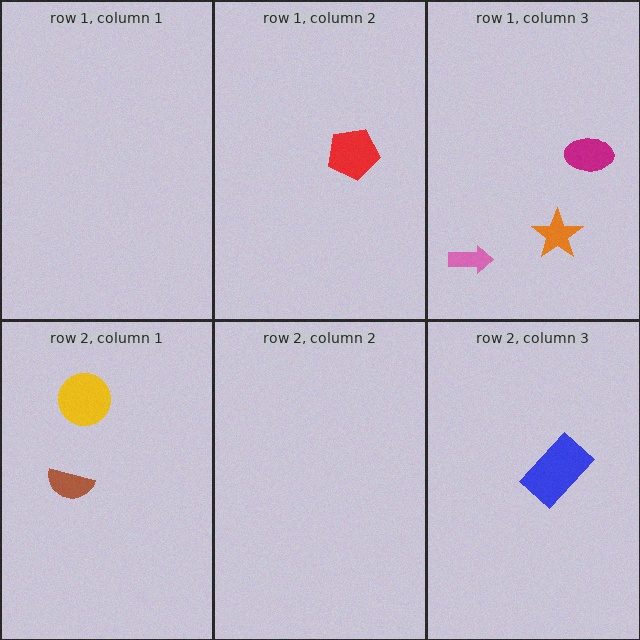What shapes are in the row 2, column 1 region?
The yellow circle, the brown semicircle.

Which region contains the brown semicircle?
The row 2, column 1 region.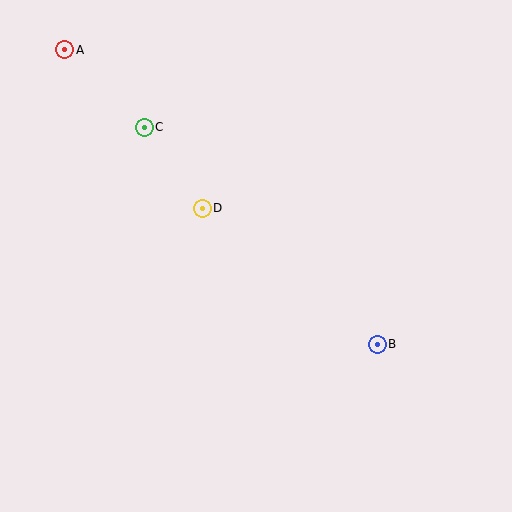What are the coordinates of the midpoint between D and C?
The midpoint between D and C is at (173, 168).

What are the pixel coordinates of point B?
Point B is at (378, 344).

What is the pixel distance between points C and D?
The distance between C and D is 100 pixels.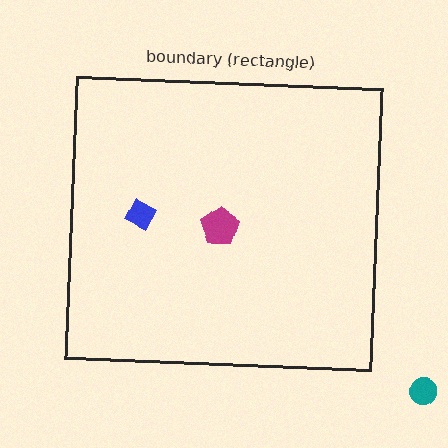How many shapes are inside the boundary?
2 inside, 1 outside.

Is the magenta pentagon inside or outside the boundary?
Inside.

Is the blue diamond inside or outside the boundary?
Inside.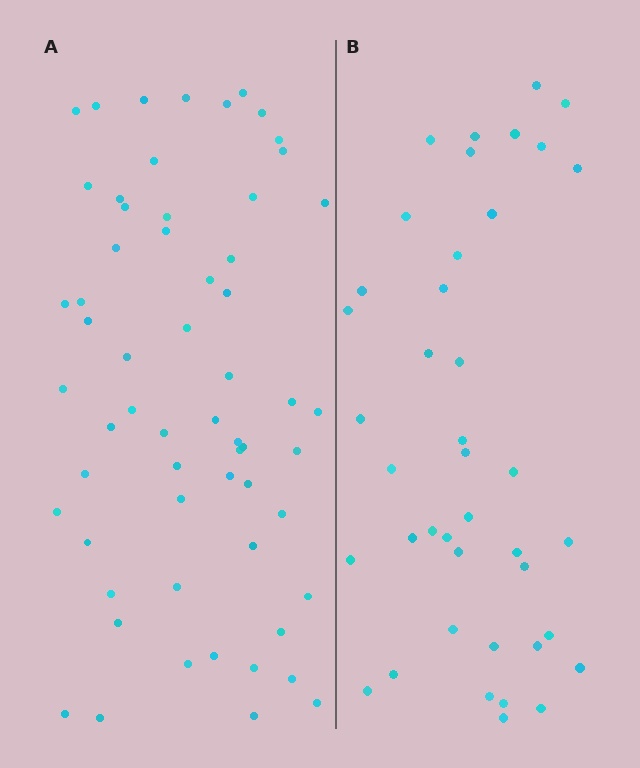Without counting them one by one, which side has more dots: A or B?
Region A (the left region) has more dots.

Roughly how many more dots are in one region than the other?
Region A has approximately 20 more dots than region B.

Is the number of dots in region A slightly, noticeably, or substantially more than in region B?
Region A has substantially more. The ratio is roughly 1.5 to 1.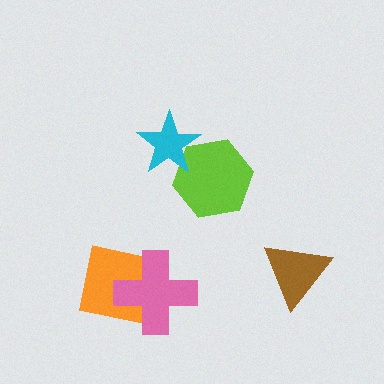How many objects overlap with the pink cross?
1 object overlaps with the pink cross.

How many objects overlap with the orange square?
1 object overlaps with the orange square.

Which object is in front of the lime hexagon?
The cyan star is in front of the lime hexagon.